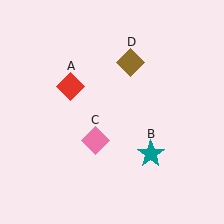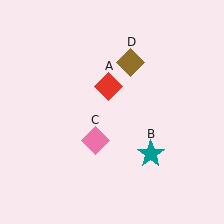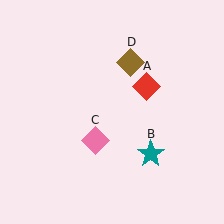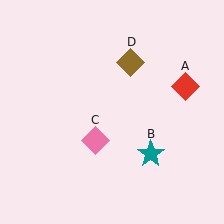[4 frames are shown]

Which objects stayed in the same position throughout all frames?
Teal star (object B) and pink diamond (object C) and brown diamond (object D) remained stationary.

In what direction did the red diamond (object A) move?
The red diamond (object A) moved right.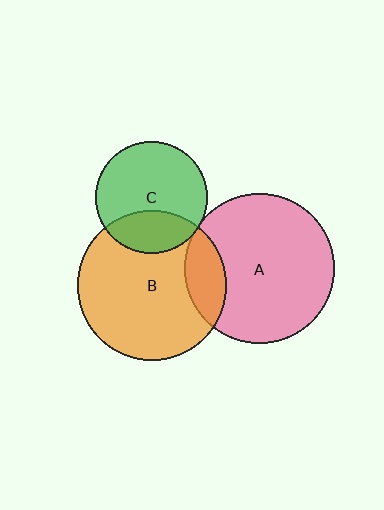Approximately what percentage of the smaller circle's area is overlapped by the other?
Approximately 30%.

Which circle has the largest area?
Circle A (pink).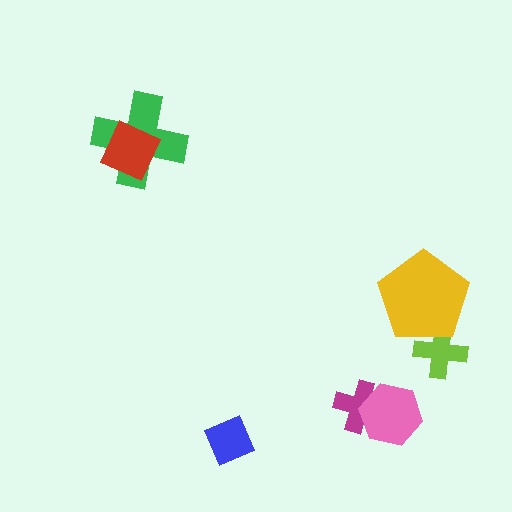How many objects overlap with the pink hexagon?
1 object overlaps with the pink hexagon.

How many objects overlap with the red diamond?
1 object overlaps with the red diamond.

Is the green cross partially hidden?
Yes, it is partially covered by another shape.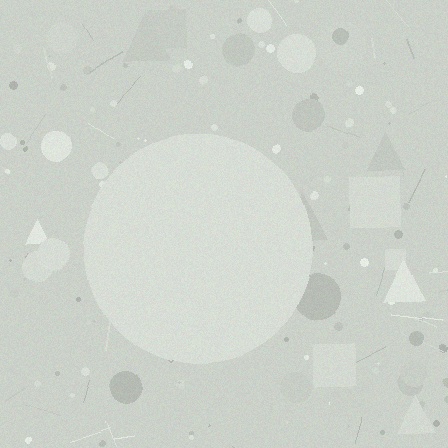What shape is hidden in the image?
A circle is hidden in the image.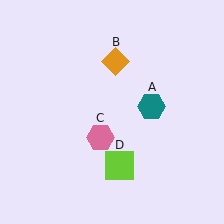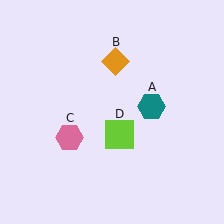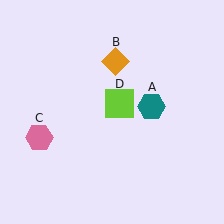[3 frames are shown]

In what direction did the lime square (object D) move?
The lime square (object D) moved up.